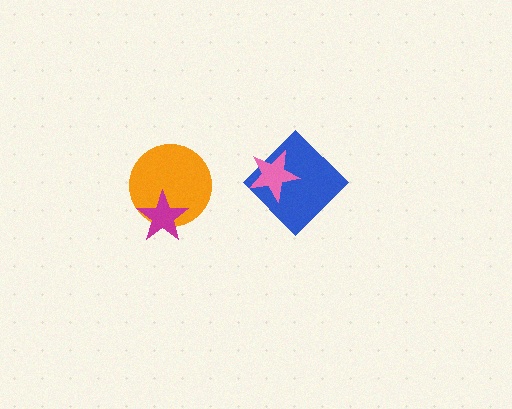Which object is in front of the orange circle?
The magenta star is in front of the orange circle.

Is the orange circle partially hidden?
Yes, it is partially covered by another shape.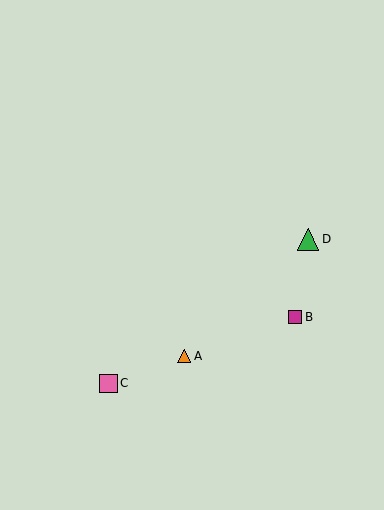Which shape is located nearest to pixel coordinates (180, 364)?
The orange triangle (labeled A) at (184, 356) is nearest to that location.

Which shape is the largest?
The green triangle (labeled D) is the largest.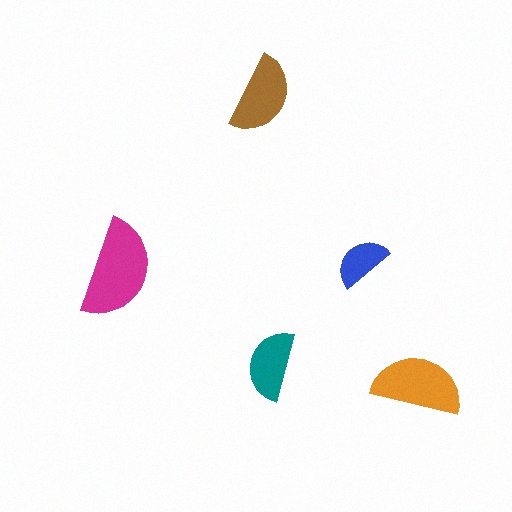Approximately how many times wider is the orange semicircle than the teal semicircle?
About 1.5 times wider.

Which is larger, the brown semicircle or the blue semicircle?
The brown one.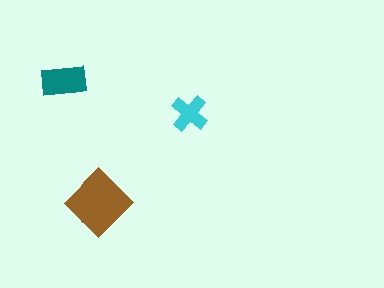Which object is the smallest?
The cyan cross.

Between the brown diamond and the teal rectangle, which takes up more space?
The brown diamond.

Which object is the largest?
The brown diamond.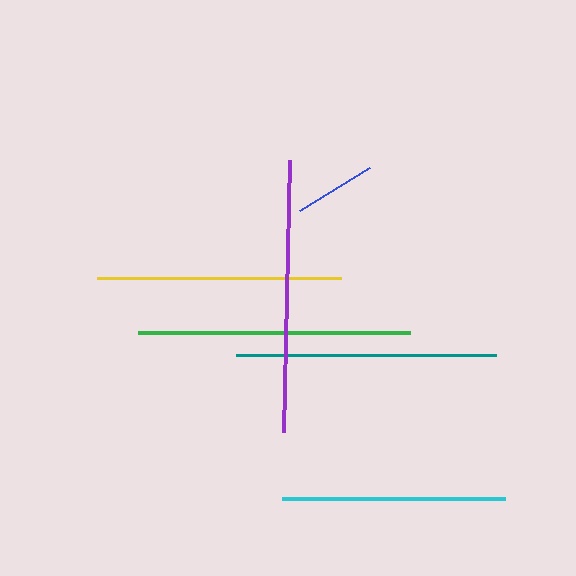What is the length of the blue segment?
The blue segment is approximately 82 pixels long.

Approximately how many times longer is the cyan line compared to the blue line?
The cyan line is approximately 2.7 times the length of the blue line.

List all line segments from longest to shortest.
From longest to shortest: purple, green, teal, yellow, cyan, blue.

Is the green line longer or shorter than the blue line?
The green line is longer than the blue line.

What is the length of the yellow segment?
The yellow segment is approximately 244 pixels long.